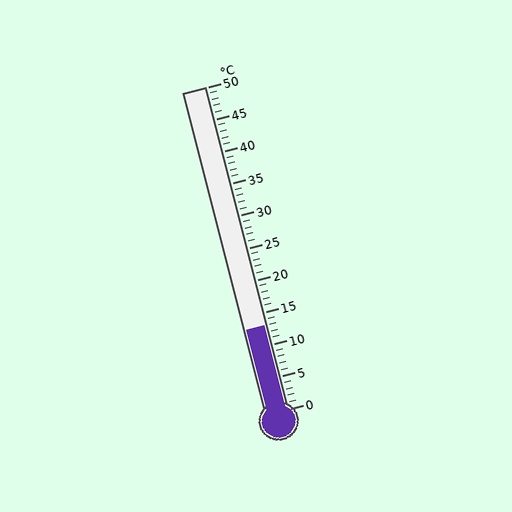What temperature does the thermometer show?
The thermometer shows approximately 13°C.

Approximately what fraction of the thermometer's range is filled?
The thermometer is filled to approximately 25% of its range.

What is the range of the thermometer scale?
The thermometer scale ranges from 0°C to 50°C.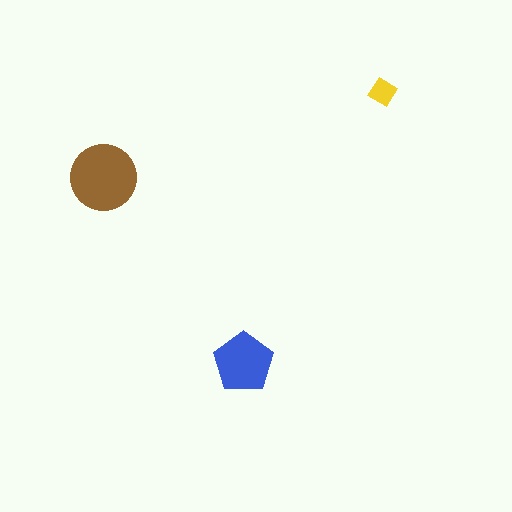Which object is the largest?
The brown circle.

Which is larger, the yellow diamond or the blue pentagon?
The blue pentagon.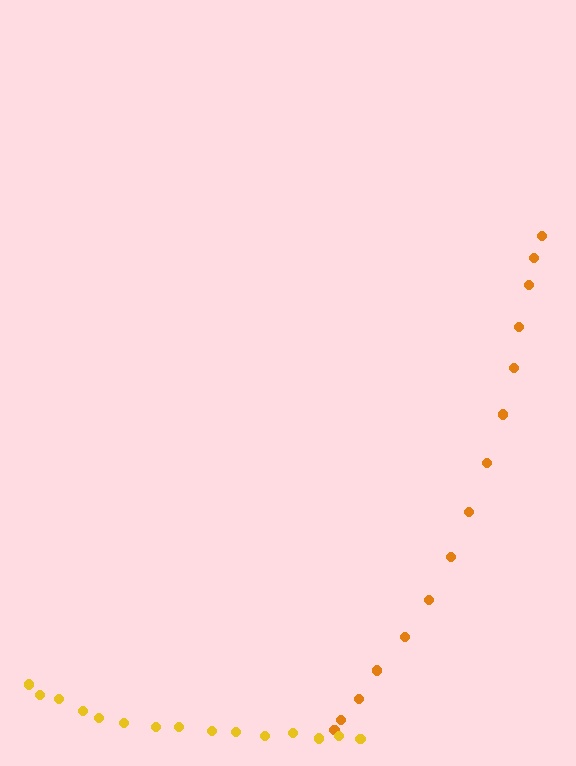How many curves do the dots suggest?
There are 2 distinct paths.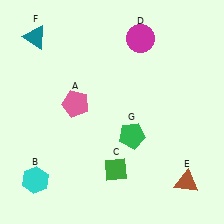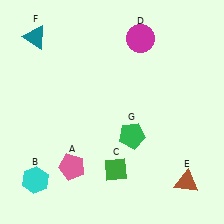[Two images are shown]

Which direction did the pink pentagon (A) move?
The pink pentagon (A) moved down.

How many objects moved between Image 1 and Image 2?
1 object moved between the two images.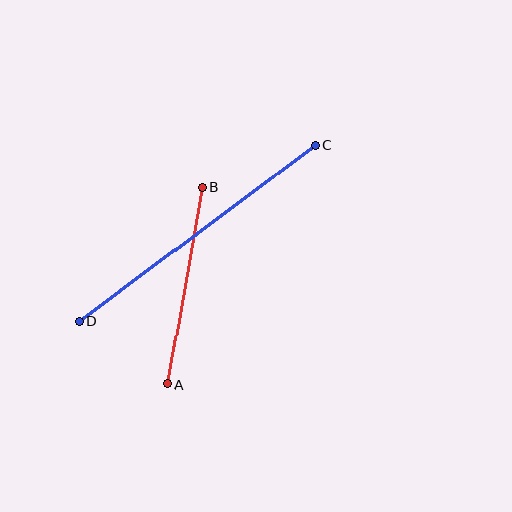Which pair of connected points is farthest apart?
Points C and D are farthest apart.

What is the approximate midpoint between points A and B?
The midpoint is at approximately (185, 286) pixels.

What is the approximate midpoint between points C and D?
The midpoint is at approximately (197, 233) pixels.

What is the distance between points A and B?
The distance is approximately 200 pixels.